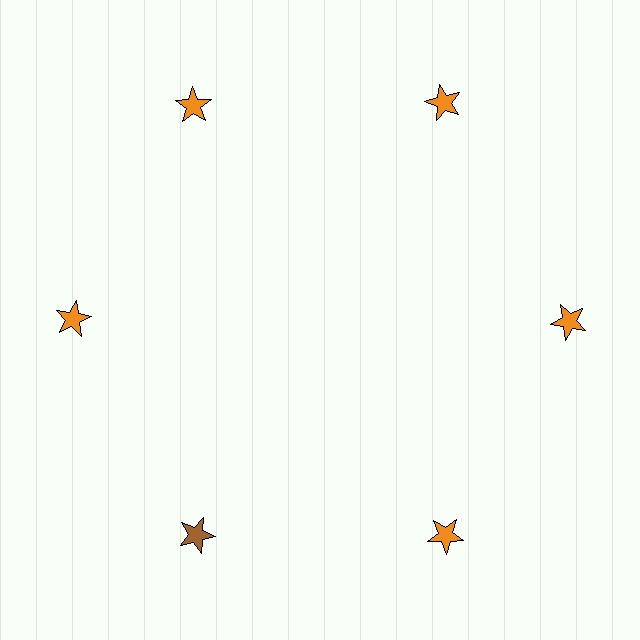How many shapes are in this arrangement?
There are 6 shapes arranged in a ring pattern.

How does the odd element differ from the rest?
It has a different color: brown instead of orange.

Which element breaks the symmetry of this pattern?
The brown star at roughly the 7 o'clock position breaks the symmetry. All other shapes are orange stars.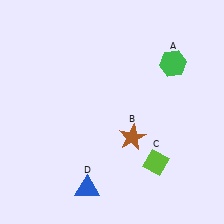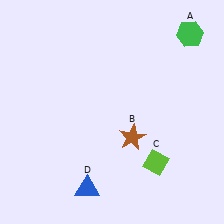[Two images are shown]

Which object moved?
The green hexagon (A) moved up.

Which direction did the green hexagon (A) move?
The green hexagon (A) moved up.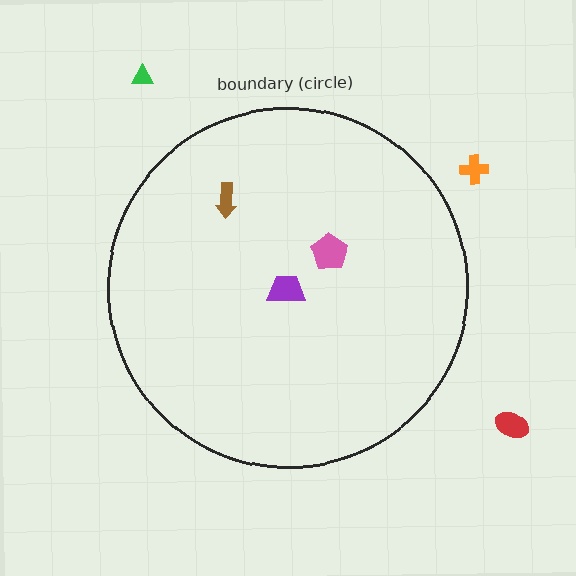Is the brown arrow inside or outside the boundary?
Inside.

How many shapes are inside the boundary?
3 inside, 3 outside.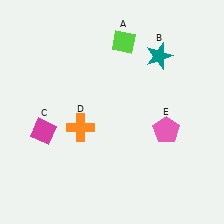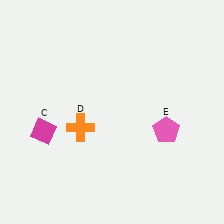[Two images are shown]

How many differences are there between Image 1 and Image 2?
There are 2 differences between the two images.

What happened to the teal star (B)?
The teal star (B) was removed in Image 2. It was in the top-right area of Image 1.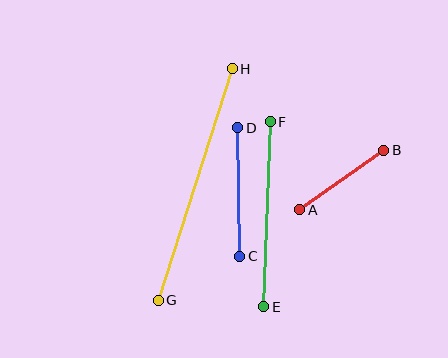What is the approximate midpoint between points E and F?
The midpoint is at approximately (267, 214) pixels.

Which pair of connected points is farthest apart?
Points G and H are farthest apart.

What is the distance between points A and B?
The distance is approximately 103 pixels.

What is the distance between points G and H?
The distance is approximately 243 pixels.